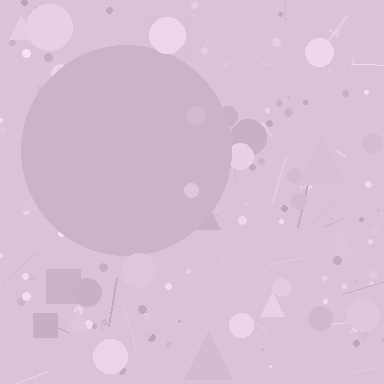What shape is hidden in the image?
A circle is hidden in the image.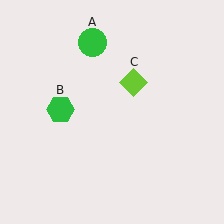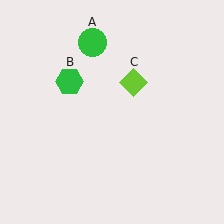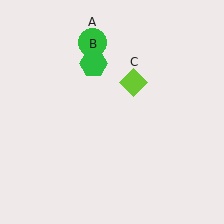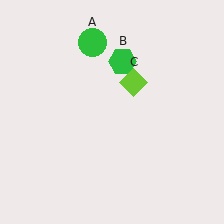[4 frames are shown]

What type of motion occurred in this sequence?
The green hexagon (object B) rotated clockwise around the center of the scene.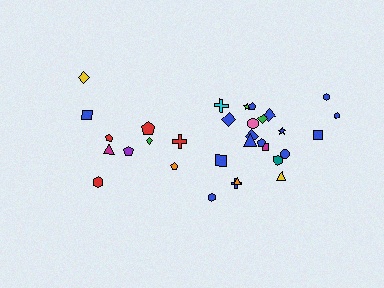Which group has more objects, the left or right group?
The right group.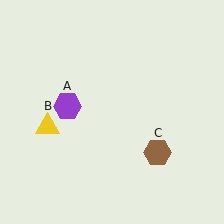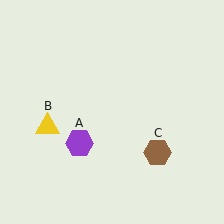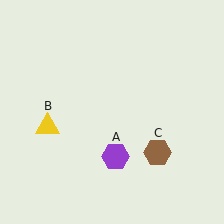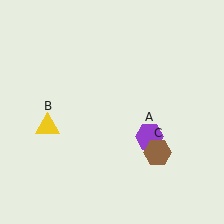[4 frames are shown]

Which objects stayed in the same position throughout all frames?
Yellow triangle (object B) and brown hexagon (object C) remained stationary.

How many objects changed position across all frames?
1 object changed position: purple hexagon (object A).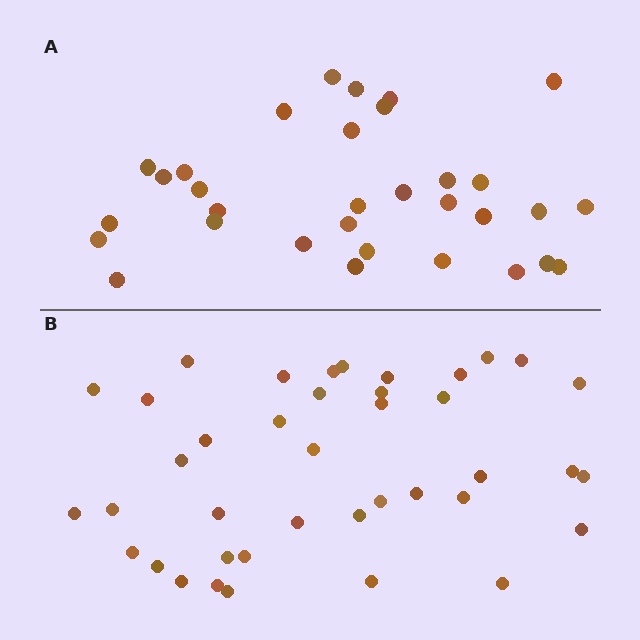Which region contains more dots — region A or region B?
Region B (the bottom region) has more dots.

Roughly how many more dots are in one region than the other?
Region B has roughly 8 or so more dots than region A.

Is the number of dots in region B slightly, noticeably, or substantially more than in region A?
Region B has noticeably more, but not dramatically so. The ratio is roughly 1.2 to 1.